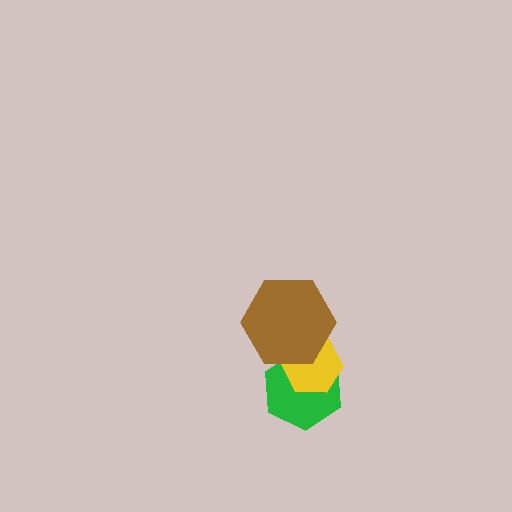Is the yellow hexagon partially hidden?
Yes, it is partially covered by another shape.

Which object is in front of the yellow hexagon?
The brown hexagon is in front of the yellow hexagon.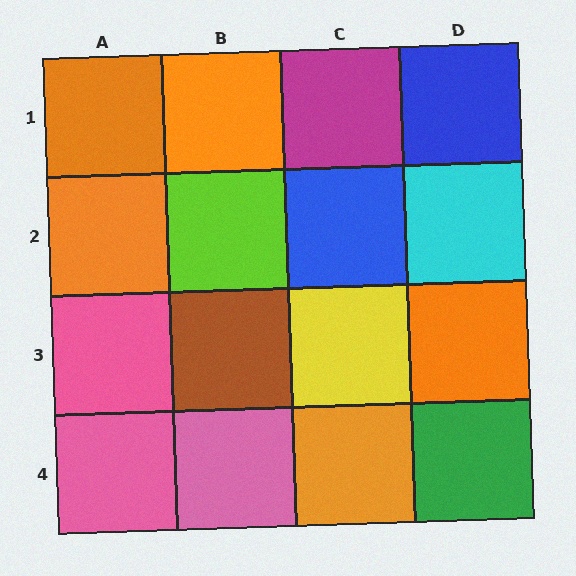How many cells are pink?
3 cells are pink.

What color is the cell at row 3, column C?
Yellow.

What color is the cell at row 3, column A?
Pink.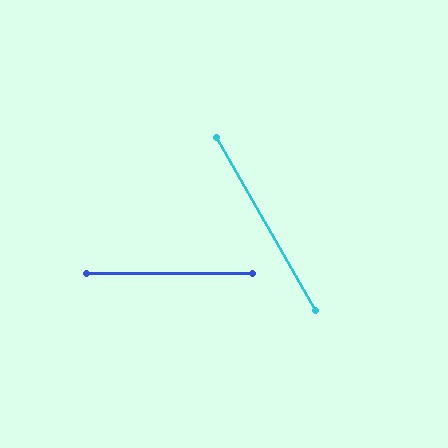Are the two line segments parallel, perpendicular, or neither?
Neither parallel nor perpendicular — they differ by about 61°.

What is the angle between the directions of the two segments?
Approximately 61 degrees.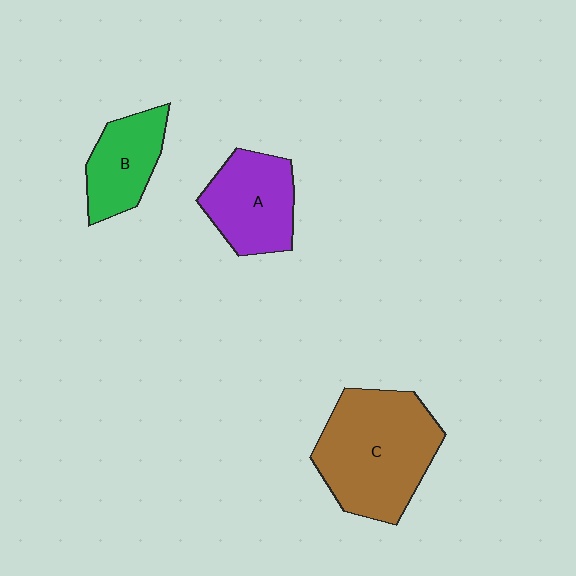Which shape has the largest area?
Shape C (brown).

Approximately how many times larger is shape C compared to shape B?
Approximately 2.0 times.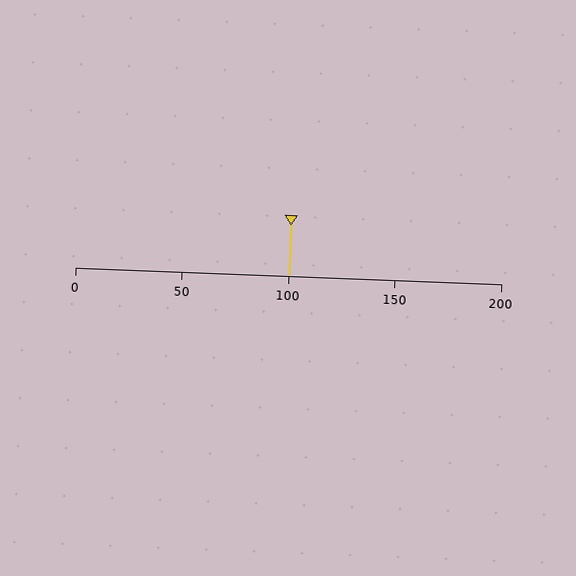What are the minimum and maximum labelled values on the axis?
The axis runs from 0 to 200.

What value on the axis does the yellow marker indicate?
The marker indicates approximately 100.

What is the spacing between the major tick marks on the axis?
The major ticks are spaced 50 apart.